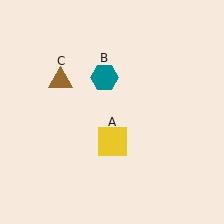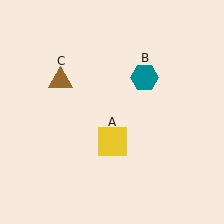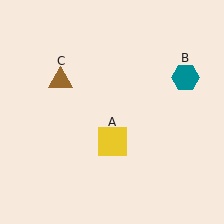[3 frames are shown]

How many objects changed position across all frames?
1 object changed position: teal hexagon (object B).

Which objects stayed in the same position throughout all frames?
Yellow square (object A) and brown triangle (object C) remained stationary.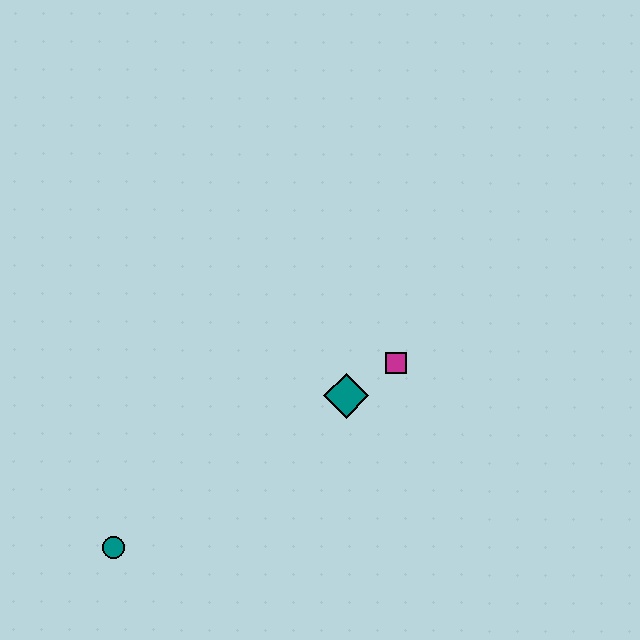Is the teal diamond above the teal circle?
Yes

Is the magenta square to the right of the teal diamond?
Yes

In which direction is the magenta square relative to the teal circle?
The magenta square is to the right of the teal circle.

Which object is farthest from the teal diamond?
The teal circle is farthest from the teal diamond.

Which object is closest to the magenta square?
The teal diamond is closest to the magenta square.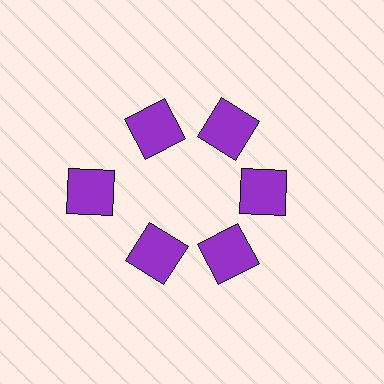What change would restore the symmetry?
The symmetry would be restored by moving it inward, back onto the ring so that all 6 squares sit at equal angles and equal distance from the center.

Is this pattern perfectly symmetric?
No. The 6 purple squares are arranged in a ring, but one element near the 9 o'clock position is pushed outward from the center, breaking the 6-fold rotational symmetry.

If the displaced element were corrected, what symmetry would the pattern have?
It would have 6-fold rotational symmetry — the pattern would map onto itself every 60 degrees.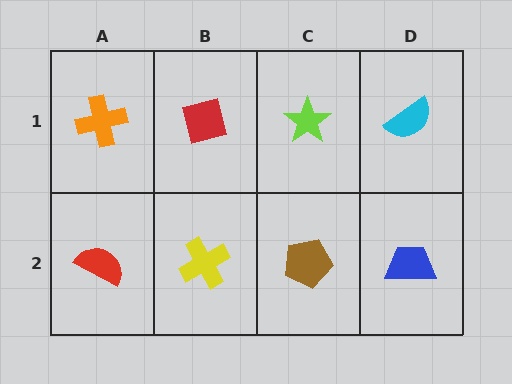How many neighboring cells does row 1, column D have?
2.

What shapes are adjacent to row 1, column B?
A yellow cross (row 2, column B), an orange cross (row 1, column A), a lime star (row 1, column C).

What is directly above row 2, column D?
A cyan semicircle.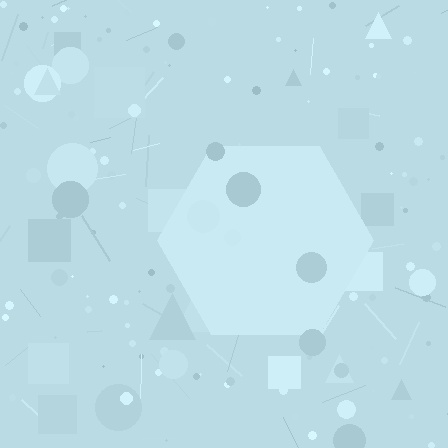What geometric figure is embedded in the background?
A hexagon is embedded in the background.